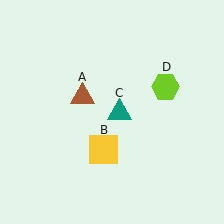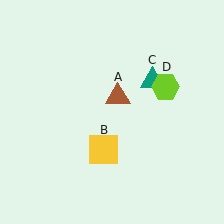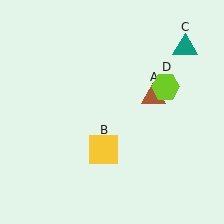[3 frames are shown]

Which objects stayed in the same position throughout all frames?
Yellow square (object B) and lime hexagon (object D) remained stationary.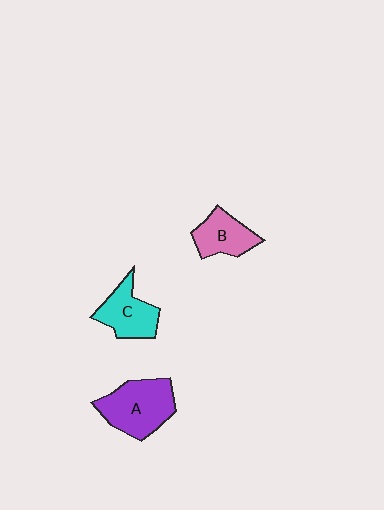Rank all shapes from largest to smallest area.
From largest to smallest: A (purple), C (cyan), B (pink).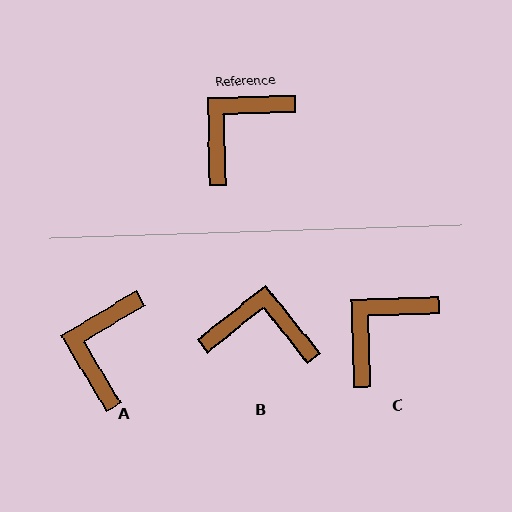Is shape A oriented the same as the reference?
No, it is off by about 29 degrees.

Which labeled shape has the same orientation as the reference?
C.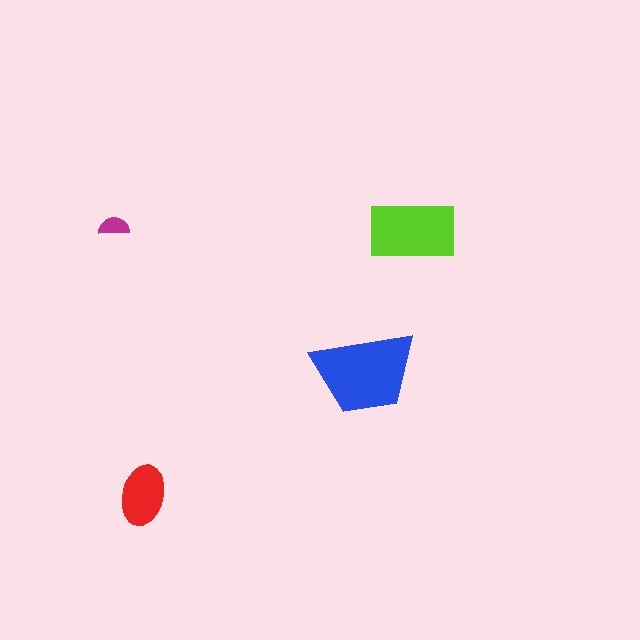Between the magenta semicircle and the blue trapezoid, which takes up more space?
The blue trapezoid.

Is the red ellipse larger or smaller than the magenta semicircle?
Larger.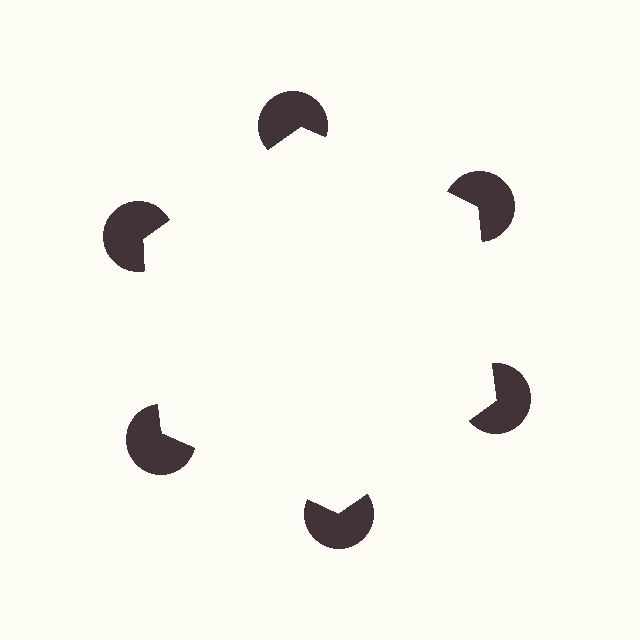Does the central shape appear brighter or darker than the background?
It typically appears slightly brighter than the background, even though no actual brightness change is drawn.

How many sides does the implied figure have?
6 sides.